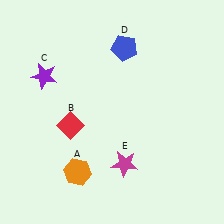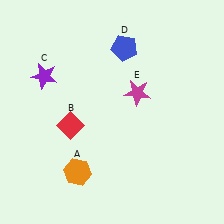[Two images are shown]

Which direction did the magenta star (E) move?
The magenta star (E) moved up.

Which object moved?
The magenta star (E) moved up.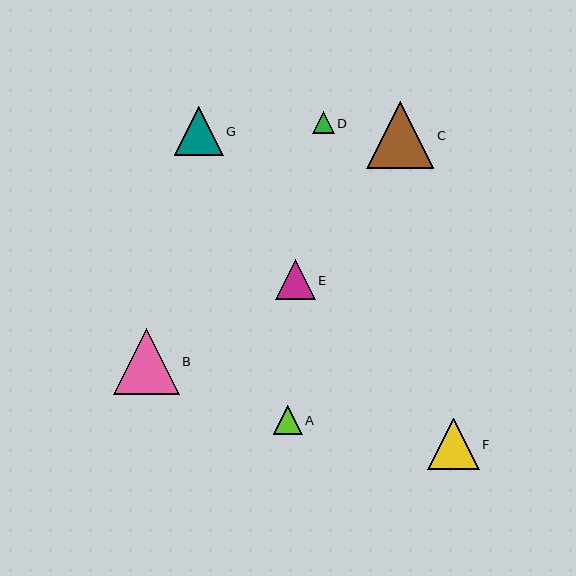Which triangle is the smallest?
Triangle D is the smallest with a size of approximately 22 pixels.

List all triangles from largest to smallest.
From largest to smallest: C, B, F, G, E, A, D.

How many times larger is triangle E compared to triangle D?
Triangle E is approximately 1.8 times the size of triangle D.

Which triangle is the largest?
Triangle C is the largest with a size of approximately 67 pixels.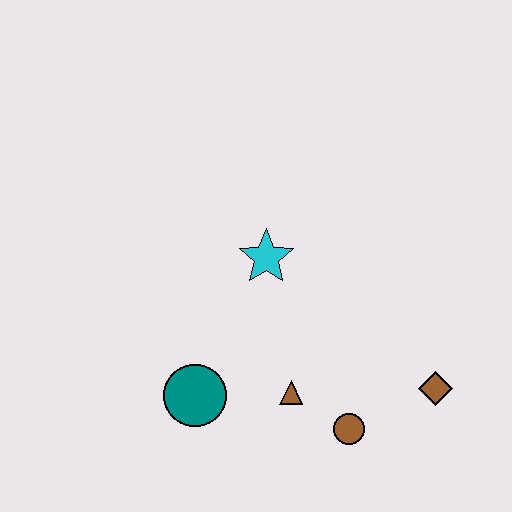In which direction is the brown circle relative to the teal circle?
The brown circle is to the right of the teal circle.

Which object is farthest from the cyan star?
The brown diamond is farthest from the cyan star.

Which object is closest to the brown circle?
The brown triangle is closest to the brown circle.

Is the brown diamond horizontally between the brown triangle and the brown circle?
No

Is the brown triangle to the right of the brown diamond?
No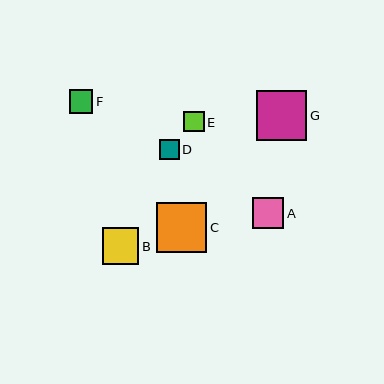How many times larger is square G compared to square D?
Square G is approximately 2.5 times the size of square D.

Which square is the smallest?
Square D is the smallest with a size of approximately 20 pixels.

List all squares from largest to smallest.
From largest to smallest: G, C, B, A, F, E, D.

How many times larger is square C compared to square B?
Square C is approximately 1.4 times the size of square B.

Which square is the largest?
Square G is the largest with a size of approximately 50 pixels.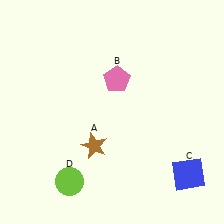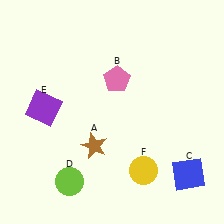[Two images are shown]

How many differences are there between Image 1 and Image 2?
There are 2 differences between the two images.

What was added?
A purple square (E), a yellow circle (F) were added in Image 2.